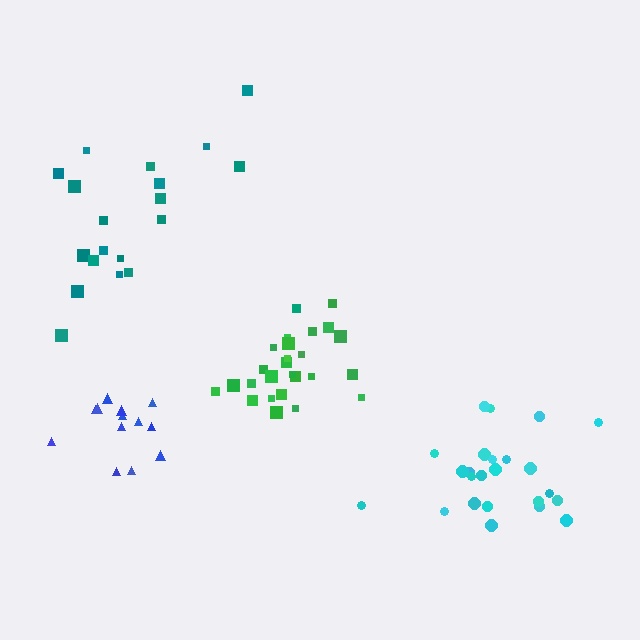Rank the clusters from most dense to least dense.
green, blue, cyan, teal.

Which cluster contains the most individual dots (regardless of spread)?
Green (25).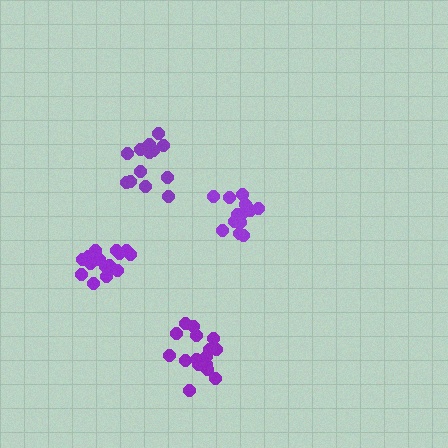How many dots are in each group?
Group 1: 14 dots, Group 2: 16 dots, Group 3: 17 dots, Group 4: 13 dots (60 total).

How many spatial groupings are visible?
There are 4 spatial groupings.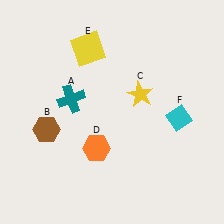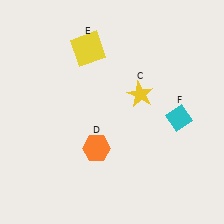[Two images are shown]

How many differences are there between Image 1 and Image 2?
There are 2 differences between the two images.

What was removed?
The brown hexagon (B), the teal cross (A) were removed in Image 2.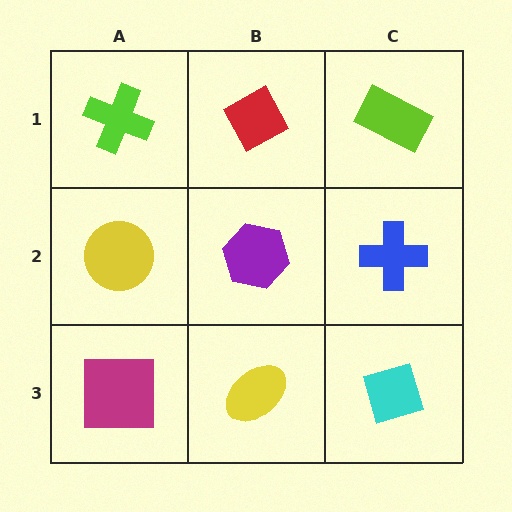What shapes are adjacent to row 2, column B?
A red diamond (row 1, column B), a yellow ellipse (row 3, column B), a yellow circle (row 2, column A), a blue cross (row 2, column C).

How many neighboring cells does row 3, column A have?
2.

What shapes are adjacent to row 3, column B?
A purple hexagon (row 2, column B), a magenta square (row 3, column A), a cyan diamond (row 3, column C).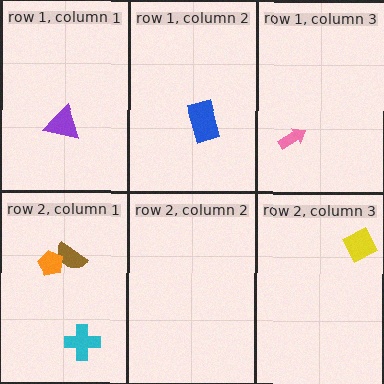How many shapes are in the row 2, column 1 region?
3.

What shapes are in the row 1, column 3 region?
The pink arrow.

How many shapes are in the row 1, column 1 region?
1.